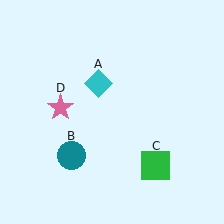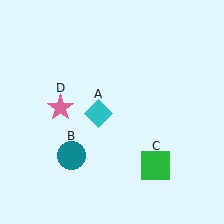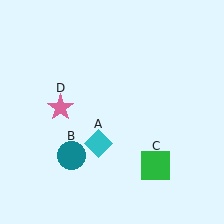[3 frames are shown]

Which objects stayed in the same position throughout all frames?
Teal circle (object B) and green square (object C) and pink star (object D) remained stationary.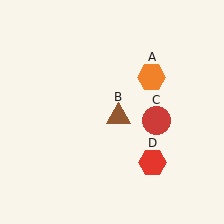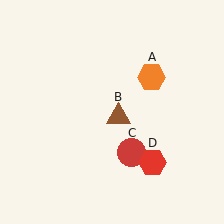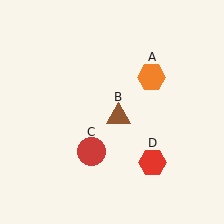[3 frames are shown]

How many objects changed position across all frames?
1 object changed position: red circle (object C).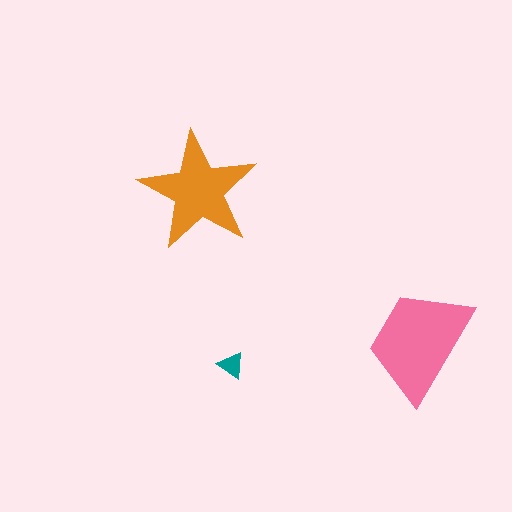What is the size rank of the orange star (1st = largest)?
2nd.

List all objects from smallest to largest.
The teal triangle, the orange star, the pink trapezoid.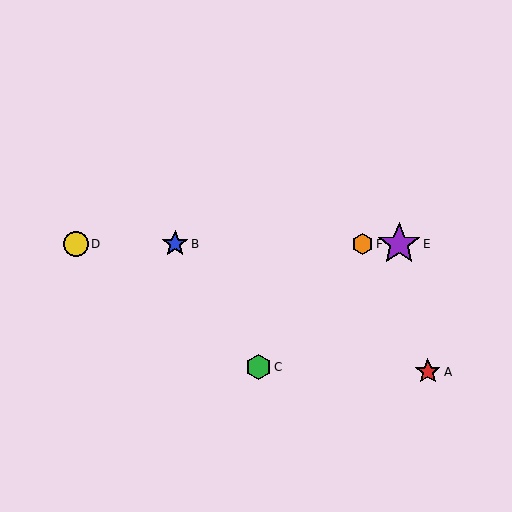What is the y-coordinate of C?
Object C is at y≈367.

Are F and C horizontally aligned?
No, F is at y≈244 and C is at y≈367.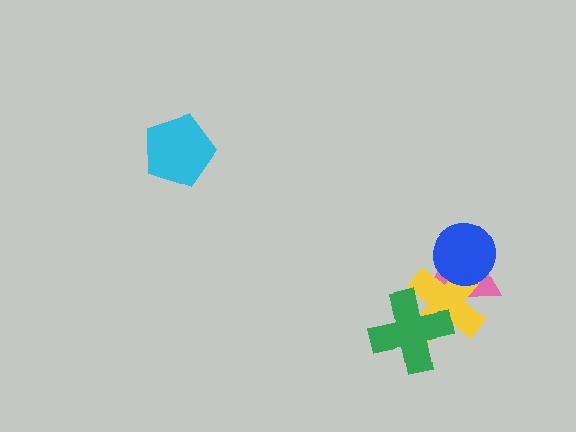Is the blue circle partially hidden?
No, no other shape covers it.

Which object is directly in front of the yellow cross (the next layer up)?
The green cross is directly in front of the yellow cross.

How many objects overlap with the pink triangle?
3 objects overlap with the pink triangle.